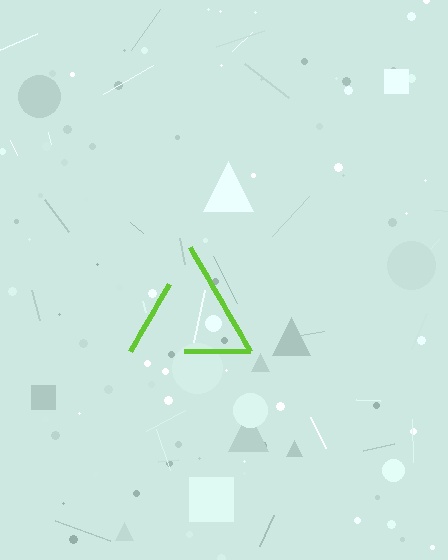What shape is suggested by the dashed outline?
The dashed outline suggests a triangle.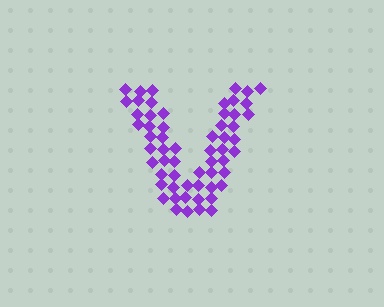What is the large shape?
The large shape is the letter V.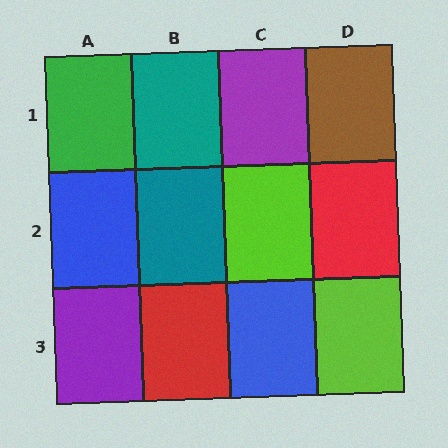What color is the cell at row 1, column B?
Teal.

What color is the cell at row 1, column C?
Purple.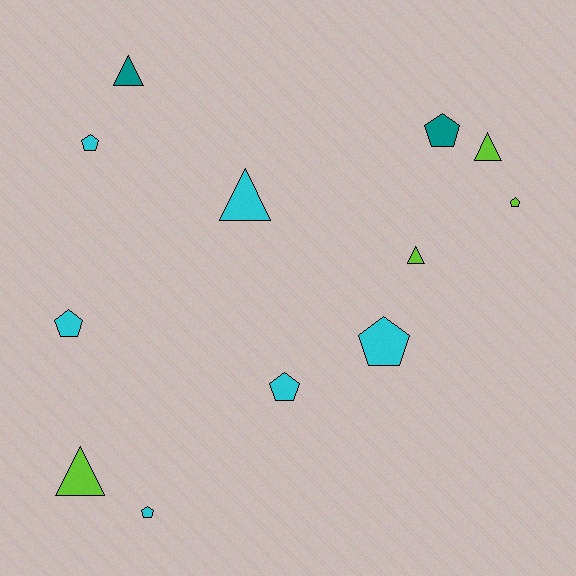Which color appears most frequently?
Cyan, with 6 objects.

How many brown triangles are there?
There are no brown triangles.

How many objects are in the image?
There are 12 objects.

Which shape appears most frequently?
Pentagon, with 7 objects.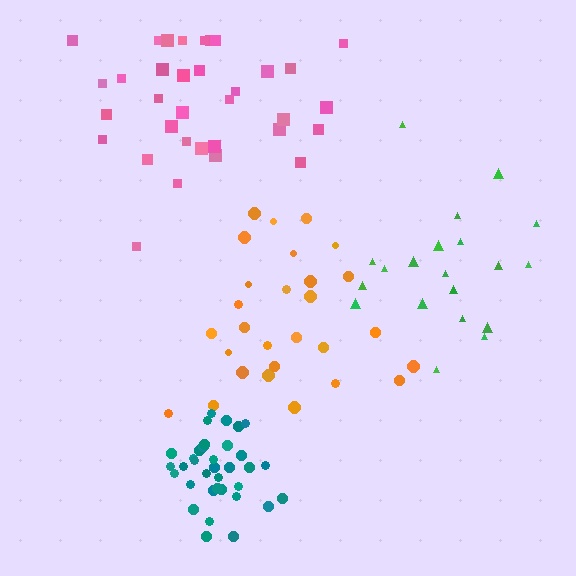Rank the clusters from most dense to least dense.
teal, pink, orange, green.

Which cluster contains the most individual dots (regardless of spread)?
Pink (35).